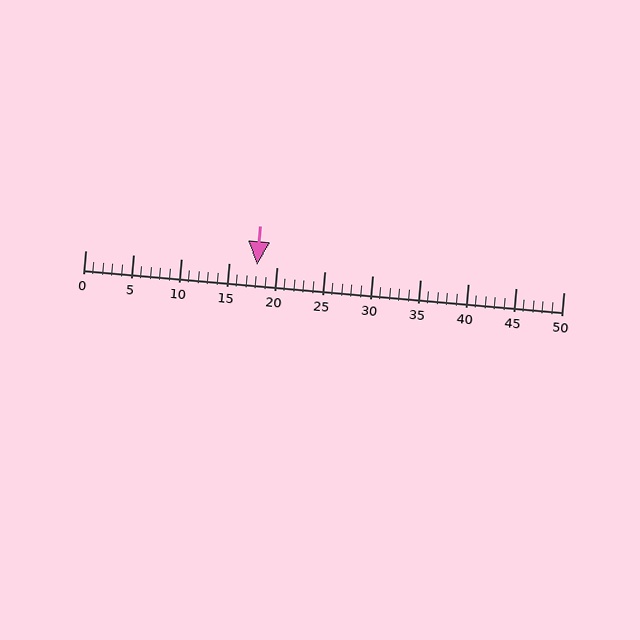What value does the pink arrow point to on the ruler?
The pink arrow points to approximately 18.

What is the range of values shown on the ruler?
The ruler shows values from 0 to 50.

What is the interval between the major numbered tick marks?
The major tick marks are spaced 5 units apart.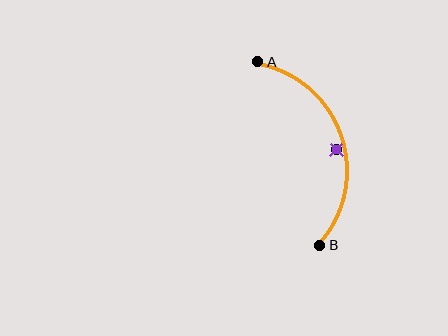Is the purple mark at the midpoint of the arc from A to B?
No — the purple mark does not lie on the arc at all. It sits slightly inside the curve.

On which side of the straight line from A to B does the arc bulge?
The arc bulges to the right of the straight line connecting A and B.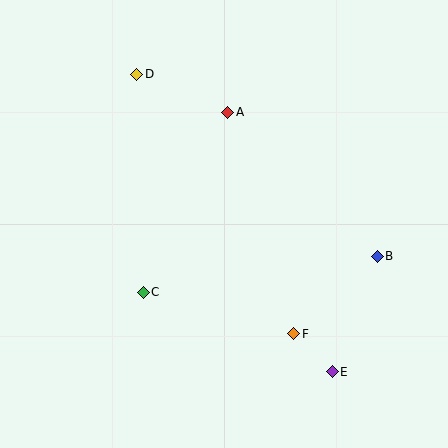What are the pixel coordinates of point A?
Point A is at (228, 112).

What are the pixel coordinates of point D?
Point D is at (137, 74).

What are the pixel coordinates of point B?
Point B is at (377, 256).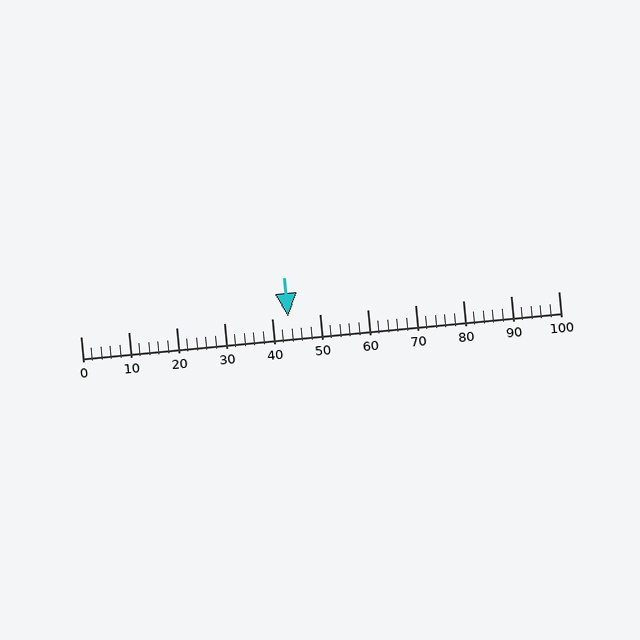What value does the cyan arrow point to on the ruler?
The cyan arrow points to approximately 44.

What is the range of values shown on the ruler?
The ruler shows values from 0 to 100.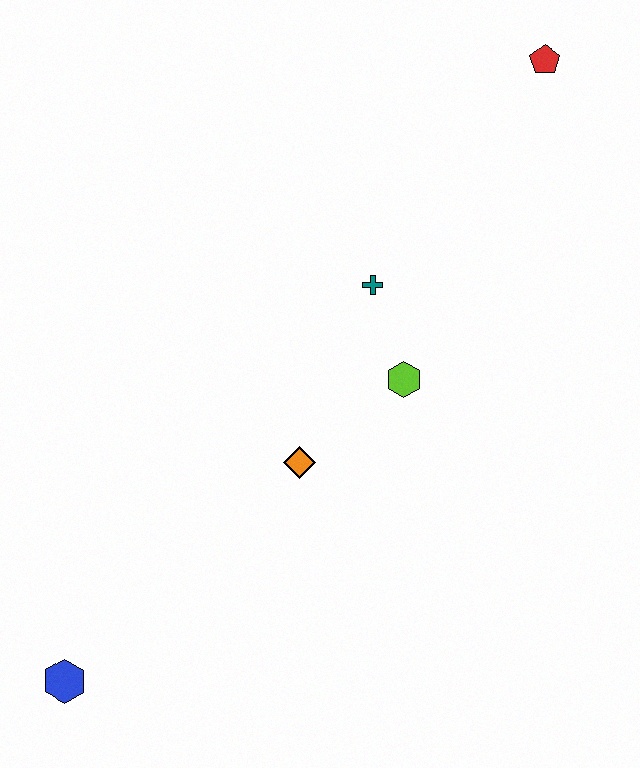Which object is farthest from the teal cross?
The blue hexagon is farthest from the teal cross.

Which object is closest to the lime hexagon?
The teal cross is closest to the lime hexagon.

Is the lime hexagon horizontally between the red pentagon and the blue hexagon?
Yes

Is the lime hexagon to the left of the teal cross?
No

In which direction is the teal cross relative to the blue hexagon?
The teal cross is above the blue hexagon.